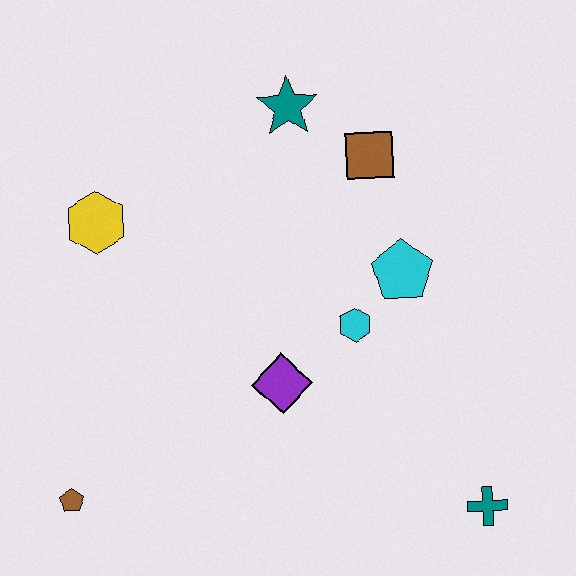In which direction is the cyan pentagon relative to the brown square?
The cyan pentagon is below the brown square.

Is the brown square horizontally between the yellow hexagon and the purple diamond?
No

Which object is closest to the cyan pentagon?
The cyan hexagon is closest to the cyan pentagon.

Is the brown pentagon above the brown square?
No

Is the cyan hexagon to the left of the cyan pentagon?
Yes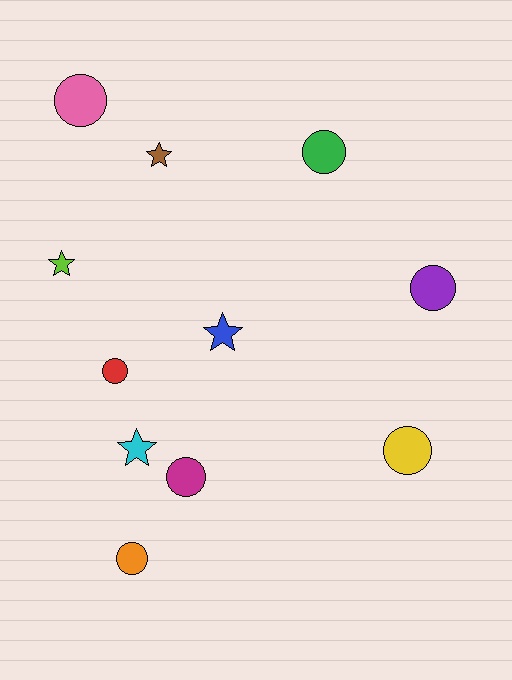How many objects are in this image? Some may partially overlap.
There are 11 objects.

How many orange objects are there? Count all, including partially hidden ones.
There is 1 orange object.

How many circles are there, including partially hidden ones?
There are 7 circles.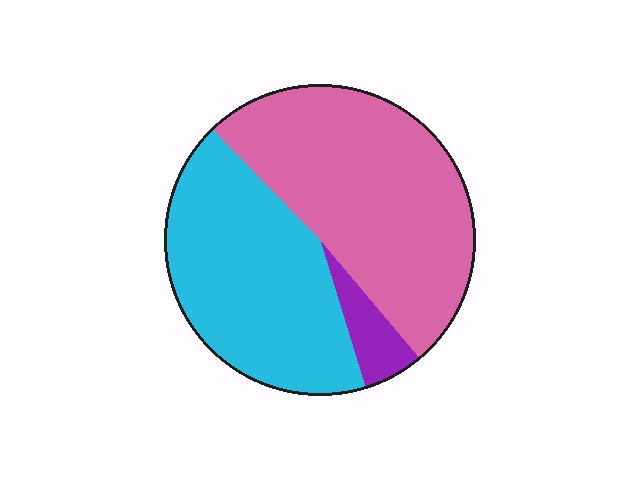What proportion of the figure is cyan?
Cyan covers 43% of the figure.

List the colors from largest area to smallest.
From largest to smallest: pink, cyan, purple.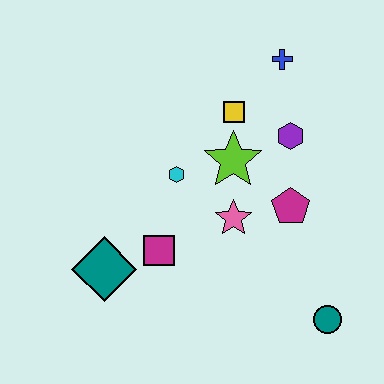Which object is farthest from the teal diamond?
The blue cross is farthest from the teal diamond.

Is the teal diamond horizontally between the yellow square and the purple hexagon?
No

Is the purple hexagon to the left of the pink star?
No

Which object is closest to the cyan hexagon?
The lime star is closest to the cyan hexagon.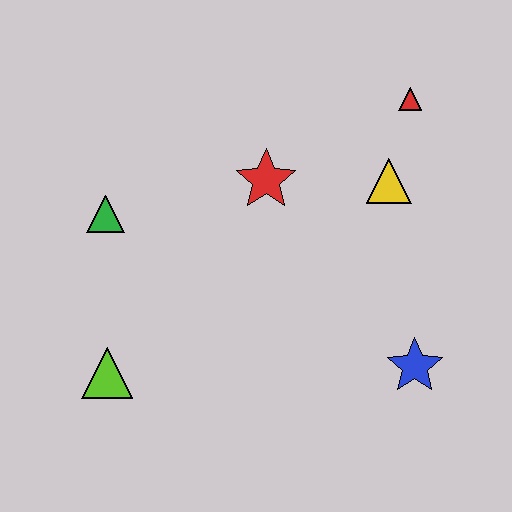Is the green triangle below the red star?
Yes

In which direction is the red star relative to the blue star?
The red star is above the blue star.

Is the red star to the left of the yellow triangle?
Yes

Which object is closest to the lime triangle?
The green triangle is closest to the lime triangle.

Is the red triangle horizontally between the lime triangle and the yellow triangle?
No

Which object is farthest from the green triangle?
The blue star is farthest from the green triangle.